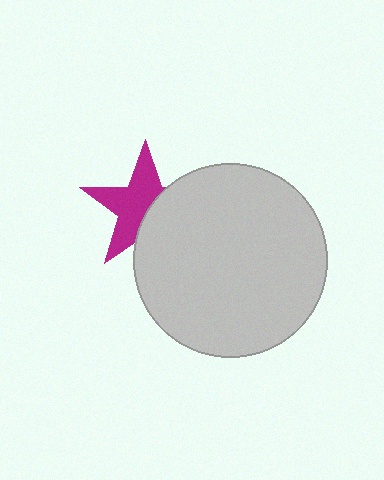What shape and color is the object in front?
The object in front is a light gray circle.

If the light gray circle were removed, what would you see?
You would see the complete magenta star.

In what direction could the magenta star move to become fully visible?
The magenta star could move left. That would shift it out from behind the light gray circle entirely.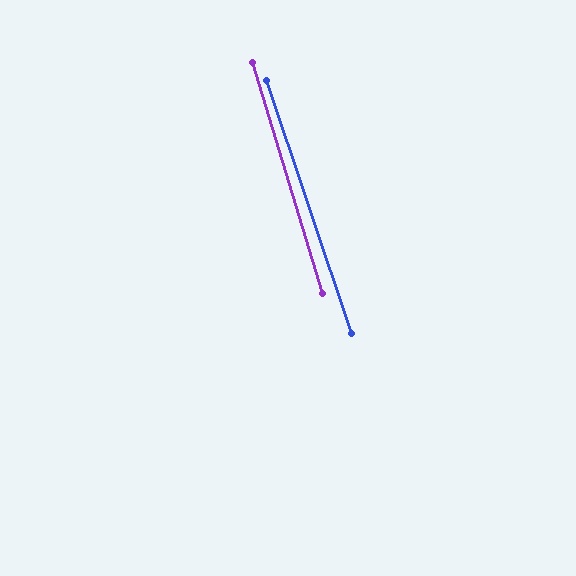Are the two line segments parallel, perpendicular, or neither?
Parallel — their directions differ by only 2.0°.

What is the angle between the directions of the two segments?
Approximately 2 degrees.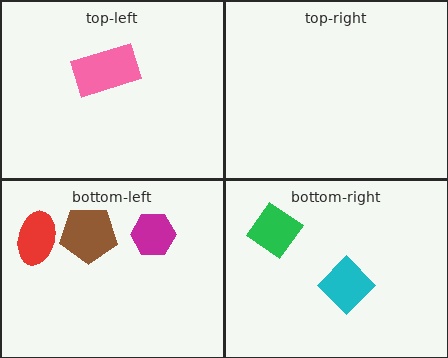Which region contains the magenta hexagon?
The bottom-left region.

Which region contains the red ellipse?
The bottom-left region.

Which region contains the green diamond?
The bottom-right region.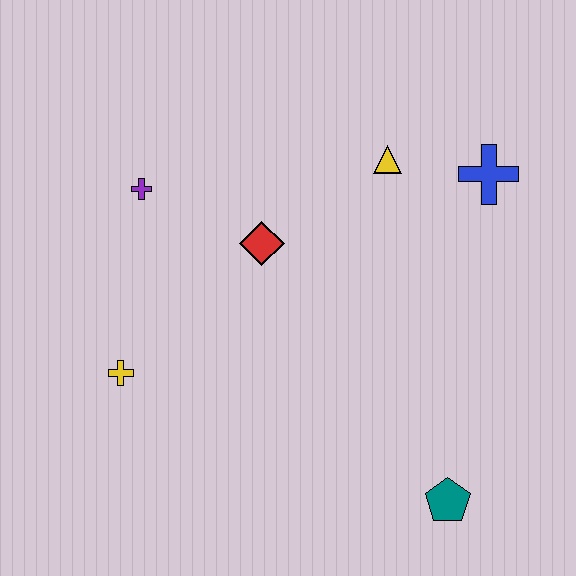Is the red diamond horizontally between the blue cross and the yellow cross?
Yes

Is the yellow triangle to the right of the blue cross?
No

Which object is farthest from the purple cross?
The teal pentagon is farthest from the purple cross.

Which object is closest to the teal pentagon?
The red diamond is closest to the teal pentagon.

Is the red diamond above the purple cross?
No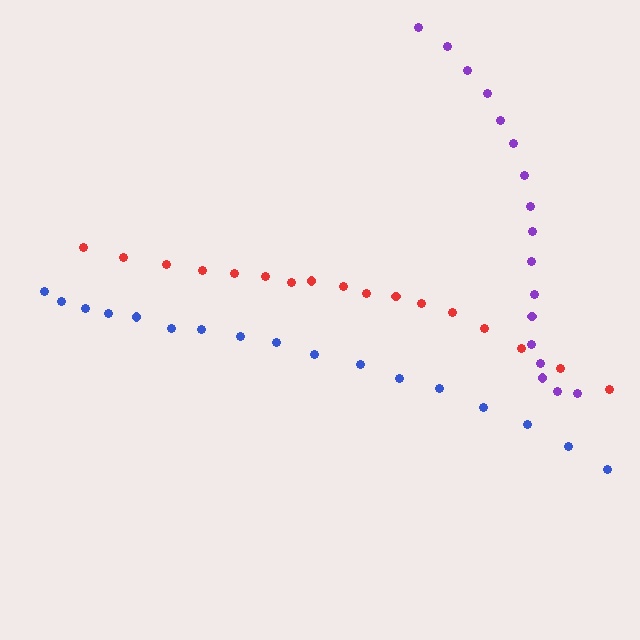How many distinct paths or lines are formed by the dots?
There are 3 distinct paths.